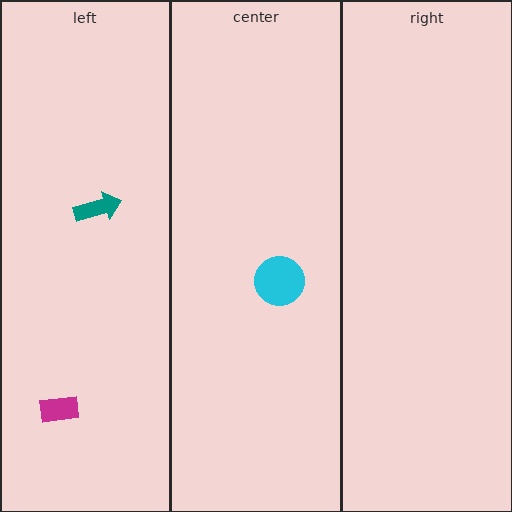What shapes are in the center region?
The cyan circle.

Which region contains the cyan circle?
The center region.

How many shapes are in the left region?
2.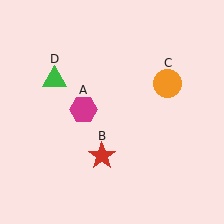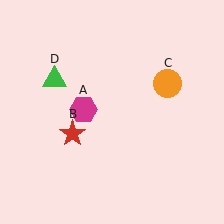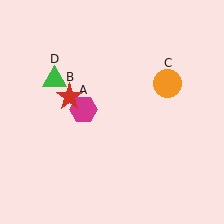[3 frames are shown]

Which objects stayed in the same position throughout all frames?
Magenta hexagon (object A) and orange circle (object C) and green triangle (object D) remained stationary.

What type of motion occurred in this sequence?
The red star (object B) rotated clockwise around the center of the scene.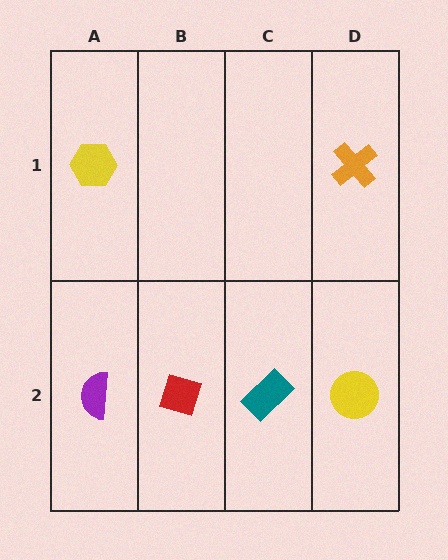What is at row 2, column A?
A purple semicircle.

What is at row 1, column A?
A yellow hexagon.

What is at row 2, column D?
A yellow circle.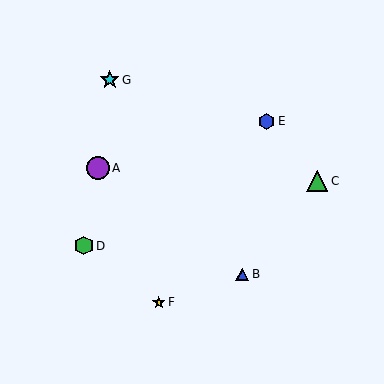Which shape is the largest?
The purple circle (labeled A) is the largest.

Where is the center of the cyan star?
The center of the cyan star is at (110, 80).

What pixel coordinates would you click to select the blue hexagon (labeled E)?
Click at (267, 121) to select the blue hexagon E.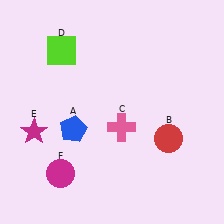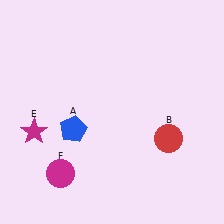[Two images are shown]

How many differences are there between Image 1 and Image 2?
There are 2 differences between the two images.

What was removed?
The pink cross (C), the lime square (D) were removed in Image 2.